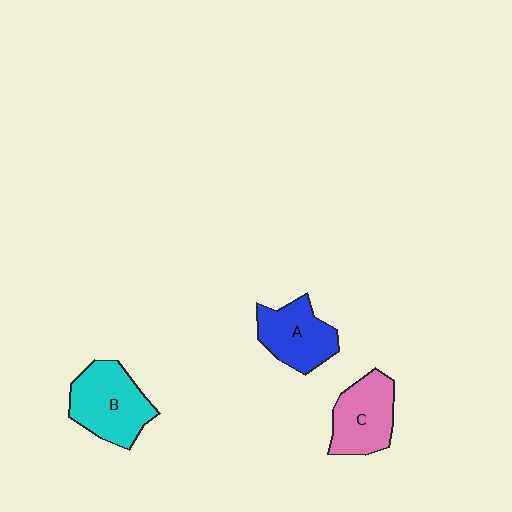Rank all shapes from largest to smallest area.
From largest to smallest: B (cyan), C (pink), A (blue).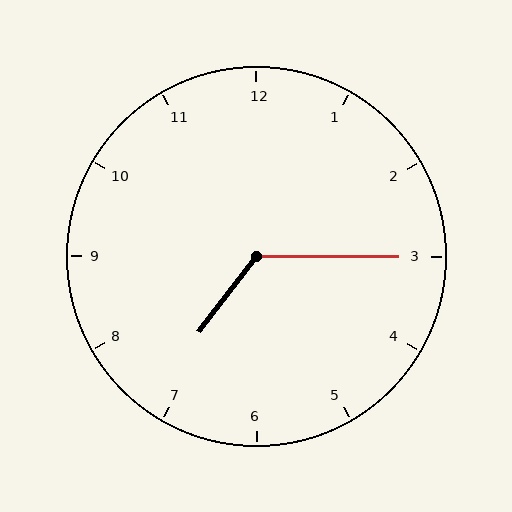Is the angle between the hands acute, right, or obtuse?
It is obtuse.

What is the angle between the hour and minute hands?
Approximately 128 degrees.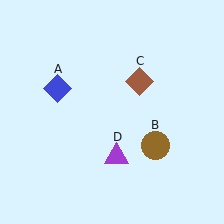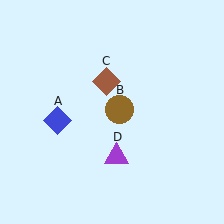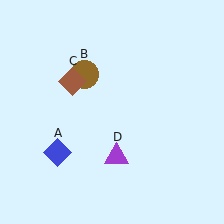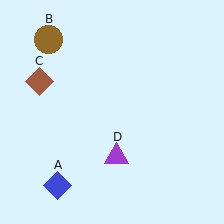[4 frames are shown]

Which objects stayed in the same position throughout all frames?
Purple triangle (object D) remained stationary.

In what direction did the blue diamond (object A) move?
The blue diamond (object A) moved down.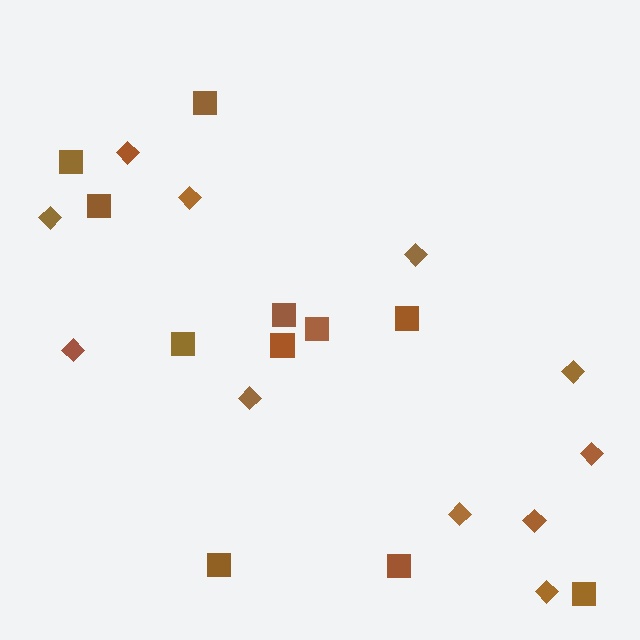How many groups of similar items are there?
There are 2 groups: one group of diamonds (11) and one group of squares (11).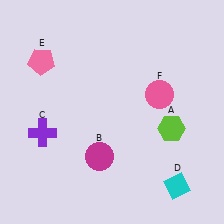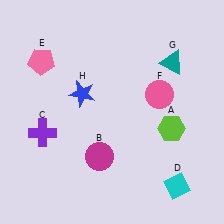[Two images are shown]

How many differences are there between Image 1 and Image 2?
There are 2 differences between the two images.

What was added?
A teal triangle (G), a blue star (H) were added in Image 2.